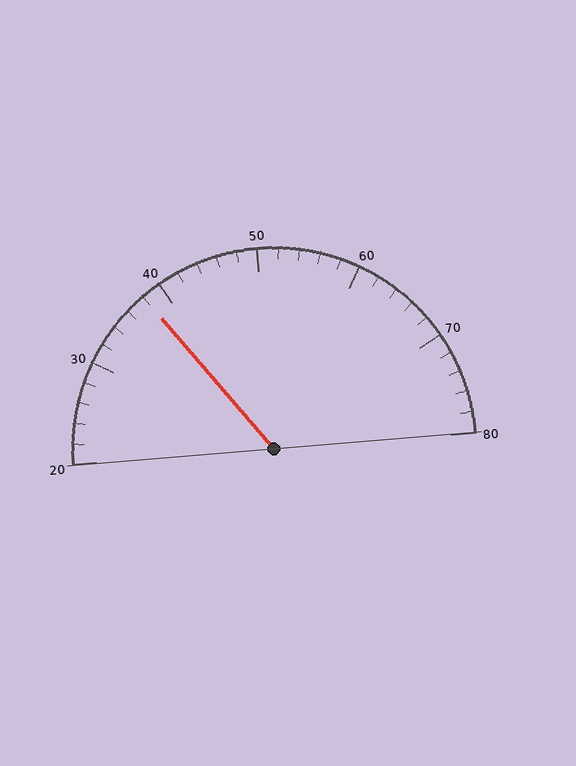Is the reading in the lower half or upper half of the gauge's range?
The reading is in the lower half of the range (20 to 80).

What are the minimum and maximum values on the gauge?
The gauge ranges from 20 to 80.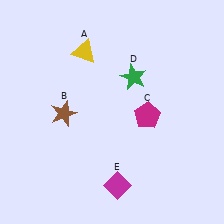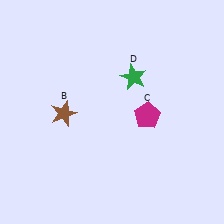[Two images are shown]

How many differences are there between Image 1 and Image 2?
There are 2 differences between the two images.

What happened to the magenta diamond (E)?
The magenta diamond (E) was removed in Image 2. It was in the bottom-right area of Image 1.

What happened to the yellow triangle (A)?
The yellow triangle (A) was removed in Image 2. It was in the top-left area of Image 1.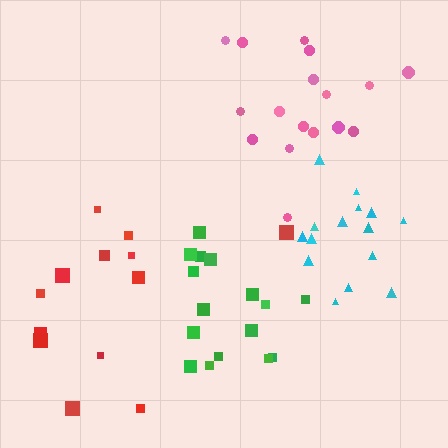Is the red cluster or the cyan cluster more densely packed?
Cyan.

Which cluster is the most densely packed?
Cyan.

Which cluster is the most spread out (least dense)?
Red.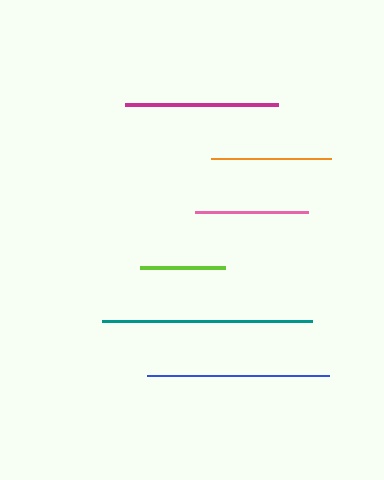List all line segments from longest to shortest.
From longest to shortest: teal, blue, magenta, orange, pink, lime.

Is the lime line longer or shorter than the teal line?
The teal line is longer than the lime line.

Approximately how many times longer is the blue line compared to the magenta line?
The blue line is approximately 1.2 times the length of the magenta line.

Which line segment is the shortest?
The lime line is the shortest at approximately 85 pixels.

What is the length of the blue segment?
The blue segment is approximately 182 pixels long.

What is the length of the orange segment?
The orange segment is approximately 120 pixels long.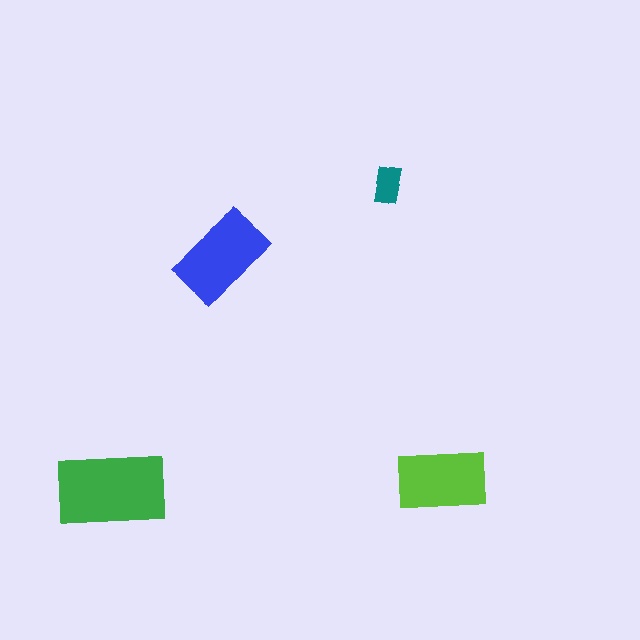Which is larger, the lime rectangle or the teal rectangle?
The lime one.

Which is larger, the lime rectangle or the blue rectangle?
The blue one.